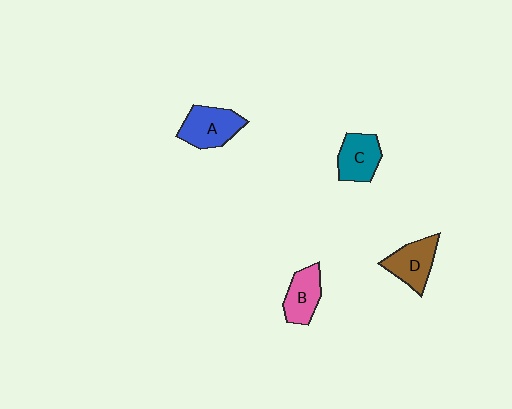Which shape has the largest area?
Shape A (blue).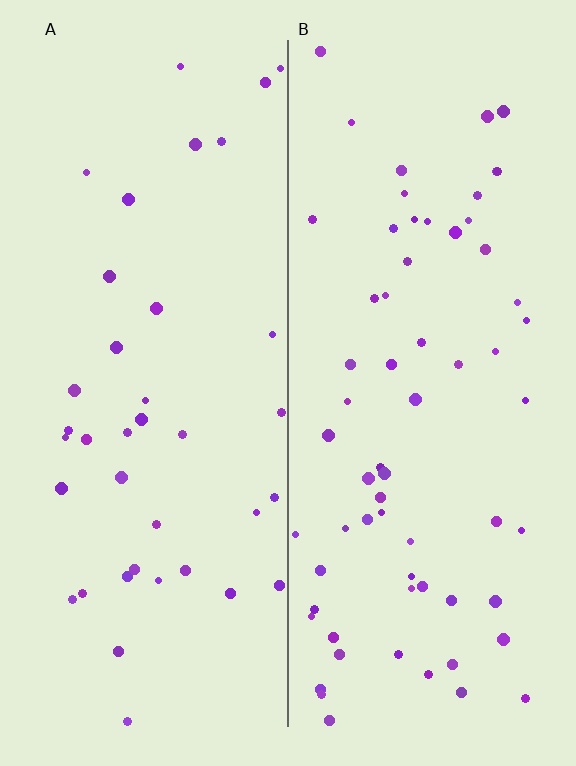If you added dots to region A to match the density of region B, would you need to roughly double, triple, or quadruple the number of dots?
Approximately double.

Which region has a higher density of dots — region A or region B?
B (the right).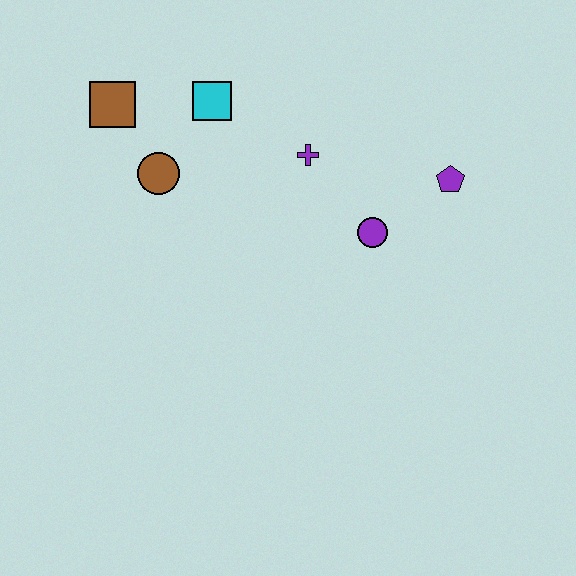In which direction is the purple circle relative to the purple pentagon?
The purple circle is to the left of the purple pentagon.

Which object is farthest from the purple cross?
The brown square is farthest from the purple cross.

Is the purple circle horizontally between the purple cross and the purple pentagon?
Yes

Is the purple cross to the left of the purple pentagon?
Yes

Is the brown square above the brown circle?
Yes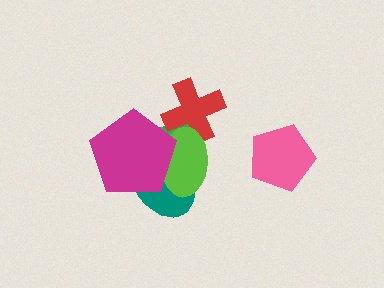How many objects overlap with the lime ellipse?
4 objects overlap with the lime ellipse.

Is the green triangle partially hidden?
Yes, it is partially covered by another shape.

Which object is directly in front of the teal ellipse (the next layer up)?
The lime ellipse is directly in front of the teal ellipse.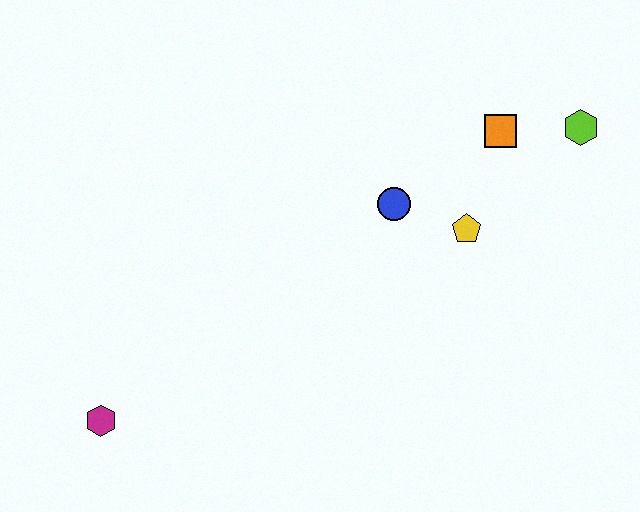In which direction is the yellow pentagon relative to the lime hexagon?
The yellow pentagon is to the left of the lime hexagon.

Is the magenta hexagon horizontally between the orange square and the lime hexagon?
No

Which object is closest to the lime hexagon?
The orange square is closest to the lime hexagon.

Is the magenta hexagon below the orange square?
Yes